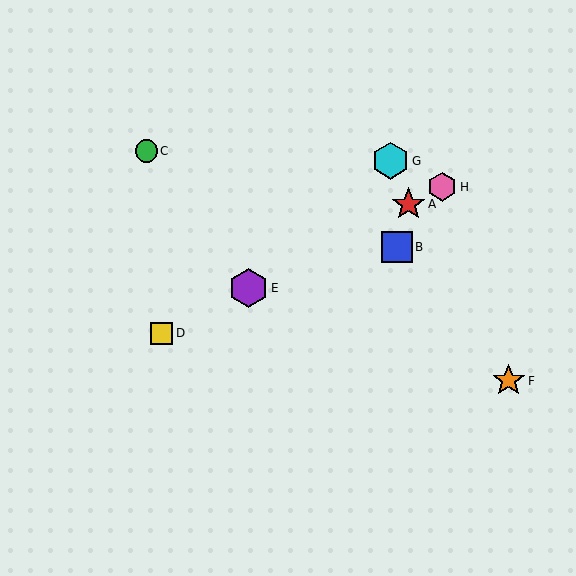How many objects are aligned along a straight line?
4 objects (A, D, E, H) are aligned along a straight line.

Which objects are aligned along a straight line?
Objects A, D, E, H are aligned along a straight line.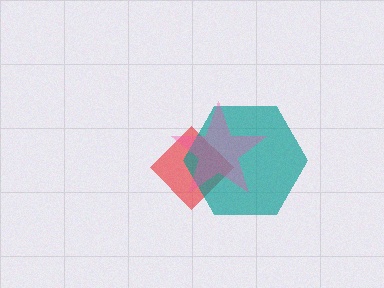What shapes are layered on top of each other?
The layered shapes are: a red diamond, a teal hexagon, a pink star.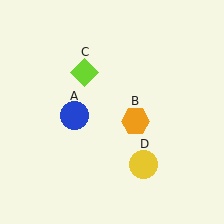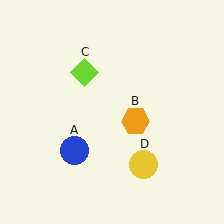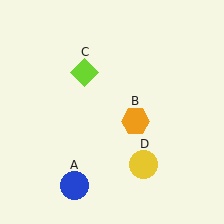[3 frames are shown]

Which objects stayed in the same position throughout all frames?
Orange hexagon (object B) and lime diamond (object C) and yellow circle (object D) remained stationary.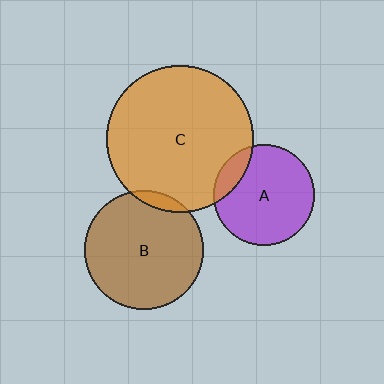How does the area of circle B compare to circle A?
Approximately 1.4 times.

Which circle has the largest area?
Circle C (orange).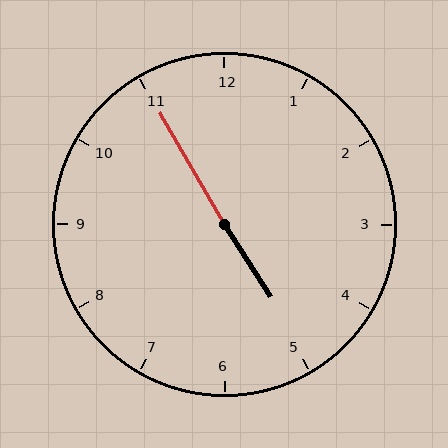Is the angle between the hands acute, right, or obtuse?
It is obtuse.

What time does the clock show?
4:55.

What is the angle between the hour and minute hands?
Approximately 178 degrees.